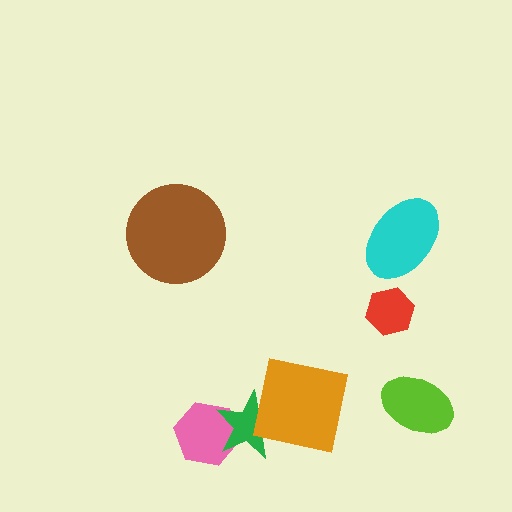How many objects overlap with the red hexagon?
0 objects overlap with the red hexagon.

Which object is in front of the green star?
The orange square is in front of the green star.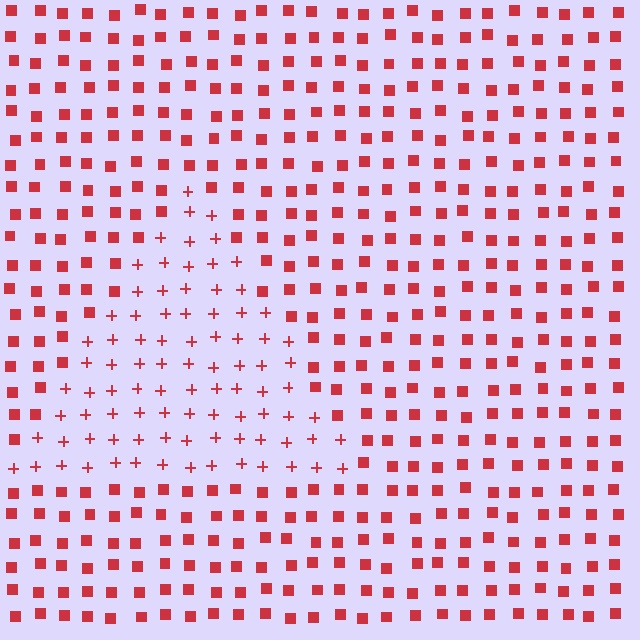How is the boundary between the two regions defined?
The boundary is defined by a change in element shape: plus signs inside vs. squares outside. All elements share the same color and spacing.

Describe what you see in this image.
The image is filled with small red elements arranged in a uniform grid. A triangle-shaped region contains plus signs, while the surrounding area contains squares. The boundary is defined purely by the change in element shape.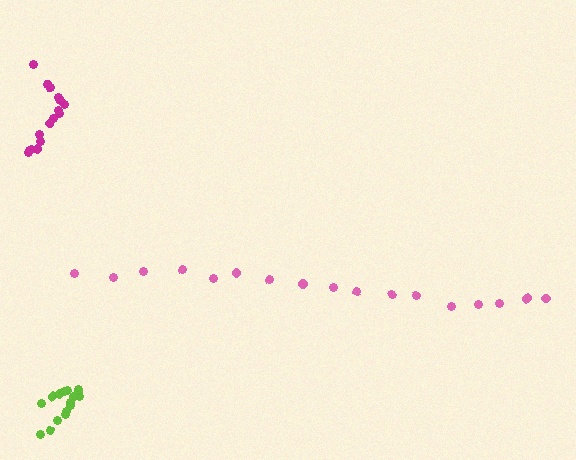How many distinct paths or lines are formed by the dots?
There are 3 distinct paths.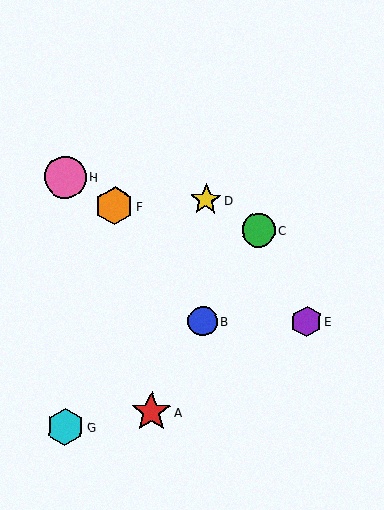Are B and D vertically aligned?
Yes, both are at x≈203.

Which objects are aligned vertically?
Objects B, D are aligned vertically.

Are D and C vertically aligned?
No, D is at x≈206 and C is at x≈258.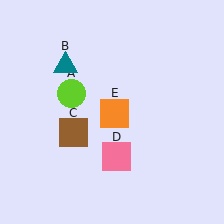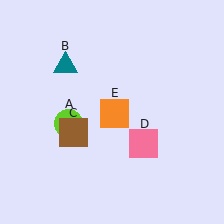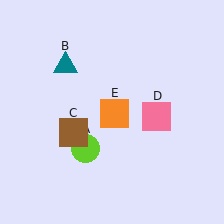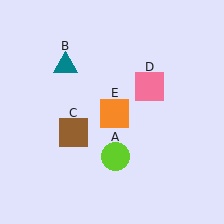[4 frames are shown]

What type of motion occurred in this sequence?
The lime circle (object A), pink square (object D) rotated counterclockwise around the center of the scene.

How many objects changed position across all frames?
2 objects changed position: lime circle (object A), pink square (object D).